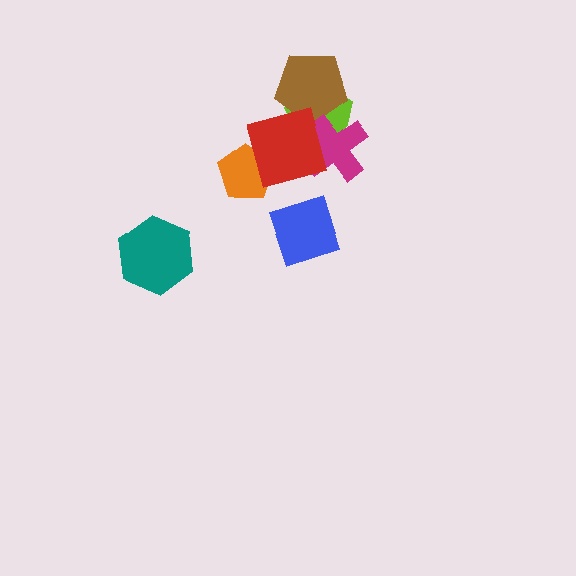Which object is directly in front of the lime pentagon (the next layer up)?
The brown pentagon is directly in front of the lime pentagon.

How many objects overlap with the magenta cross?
2 objects overlap with the magenta cross.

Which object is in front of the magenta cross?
The red diamond is in front of the magenta cross.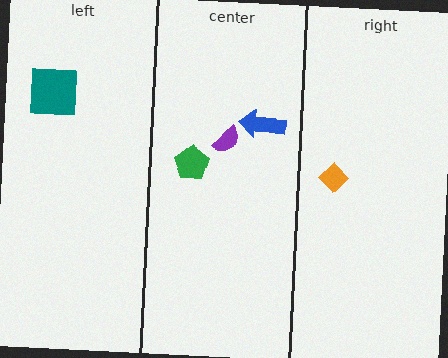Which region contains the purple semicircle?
The center region.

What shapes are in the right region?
The orange diamond.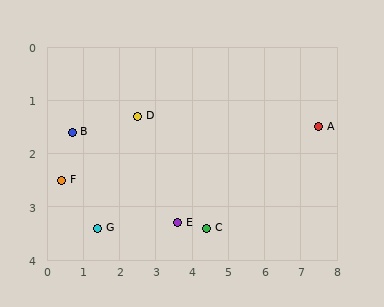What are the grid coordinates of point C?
Point C is at approximately (4.4, 3.4).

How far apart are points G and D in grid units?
Points G and D are about 2.4 grid units apart.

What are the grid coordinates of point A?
Point A is at approximately (7.5, 1.5).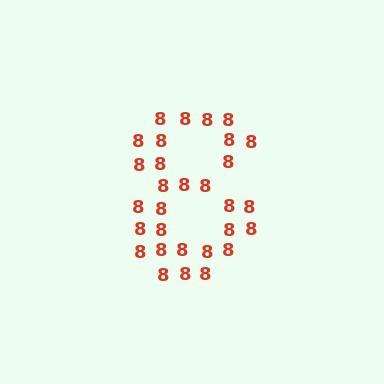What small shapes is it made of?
It is made of small digit 8's.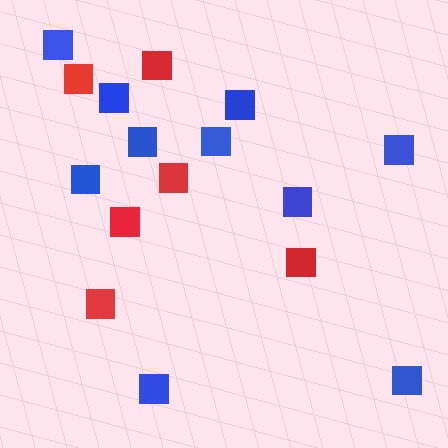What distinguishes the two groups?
There are 2 groups: one group of red squares (6) and one group of blue squares (10).